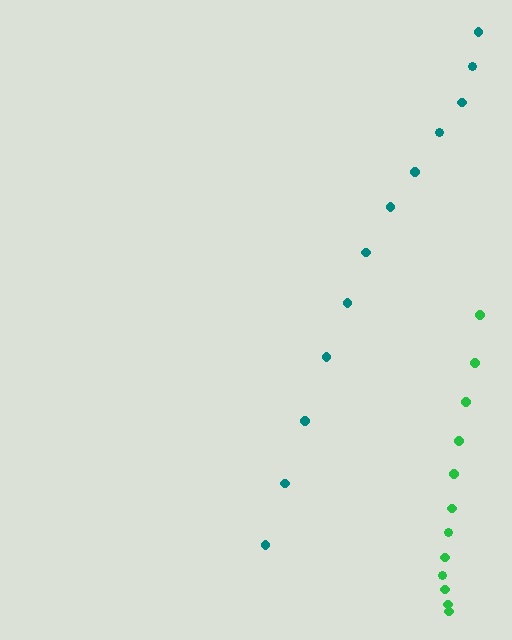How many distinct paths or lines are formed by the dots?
There are 2 distinct paths.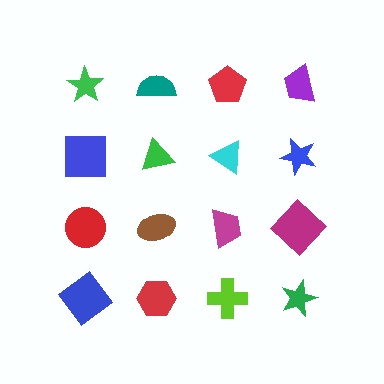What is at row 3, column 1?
A red circle.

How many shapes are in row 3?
4 shapes.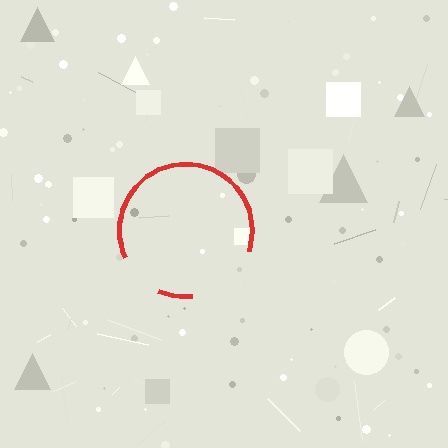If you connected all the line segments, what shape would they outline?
They would outline a circle.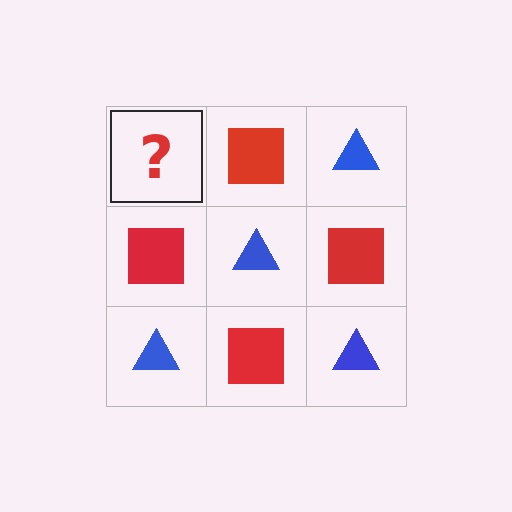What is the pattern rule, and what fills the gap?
The rule is that it alternates blue triangle and red square in a checkerboard pattern. The gap should be filled with a blue triangle.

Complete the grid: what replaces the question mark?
The question mark should be replaced with a blue triangle.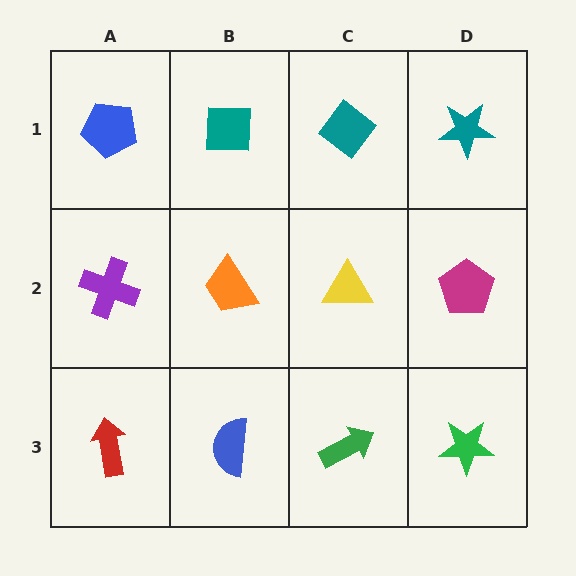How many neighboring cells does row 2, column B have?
4.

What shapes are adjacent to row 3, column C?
A yellow triangle (row 2, column C), a blue semicircle (row 3, column B), a green star (row 3, column D).